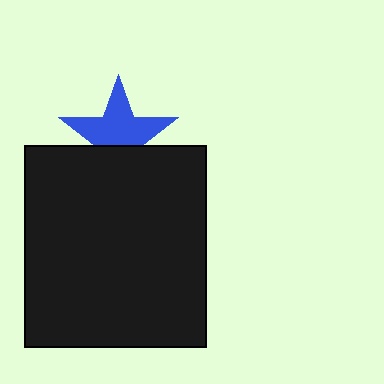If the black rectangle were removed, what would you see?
You would see the complete blue star.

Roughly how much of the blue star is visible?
About half of it is visible (roughly 64%).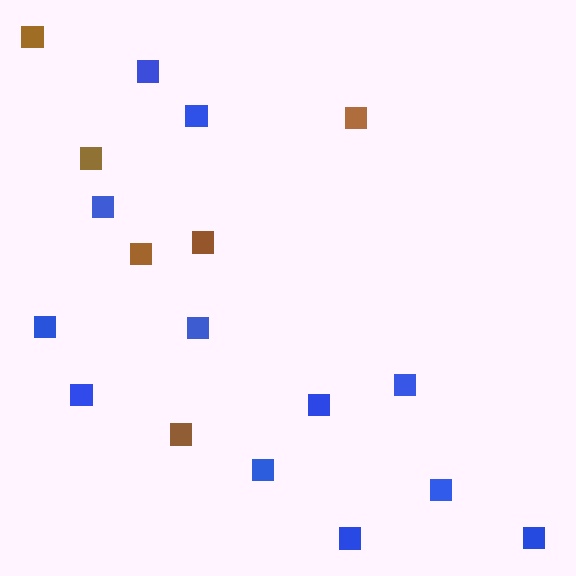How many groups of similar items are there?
There are 2 groups: one group of brown squares (6) and one group of blue squares (12).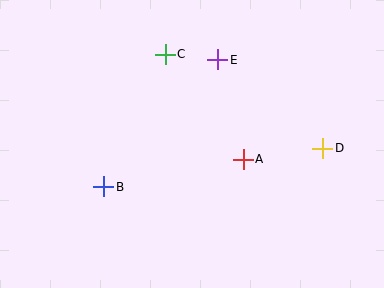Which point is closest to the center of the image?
Point A at (243, 159) is closest to the center.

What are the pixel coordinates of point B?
Point B is at (104, 187).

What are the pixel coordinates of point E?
Point E is at (218, 60).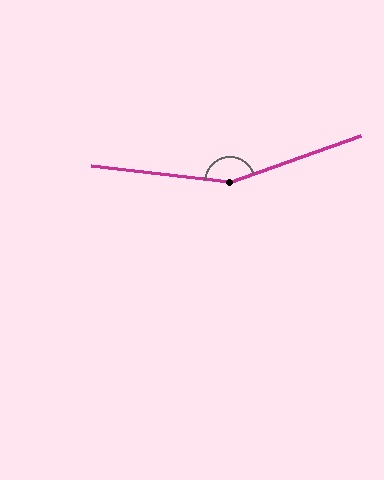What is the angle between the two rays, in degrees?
Approximately 154 degrees.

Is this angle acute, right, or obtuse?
It is obtuse.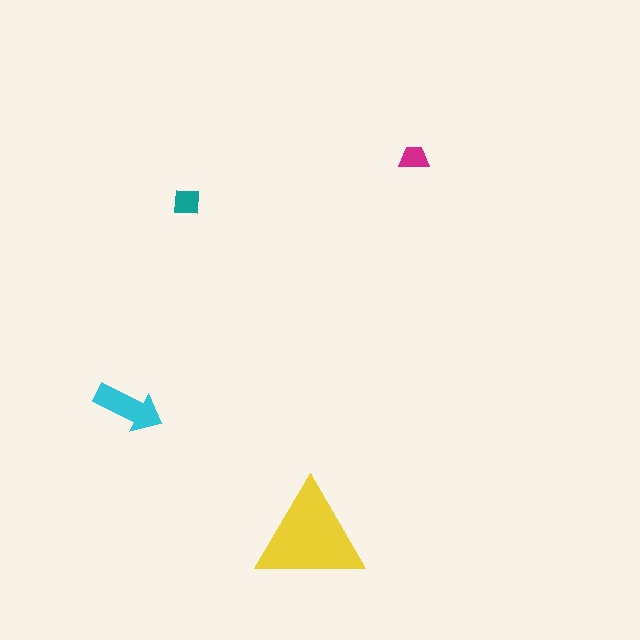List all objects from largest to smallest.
The yellow triangle, the cyan arrow, the teal square, the magenta trapezoid.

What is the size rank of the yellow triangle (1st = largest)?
1st.